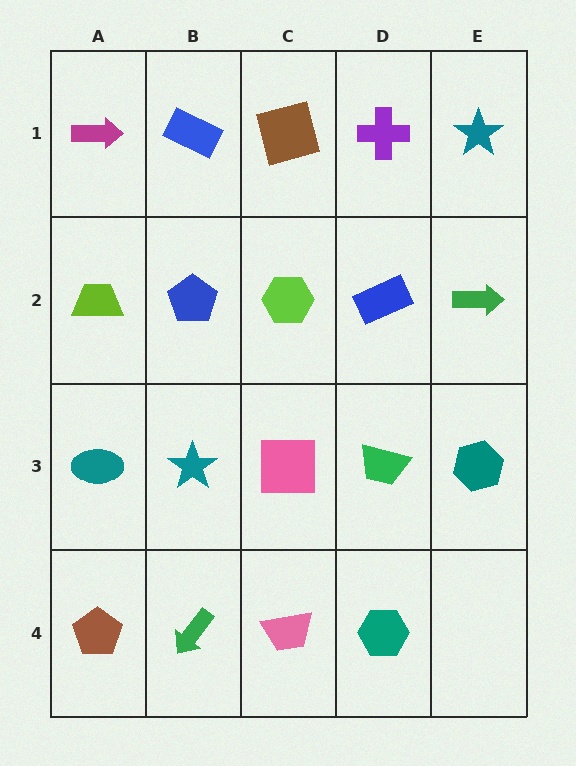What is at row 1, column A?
A magenta arrow.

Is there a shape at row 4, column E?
No, that cell is empty.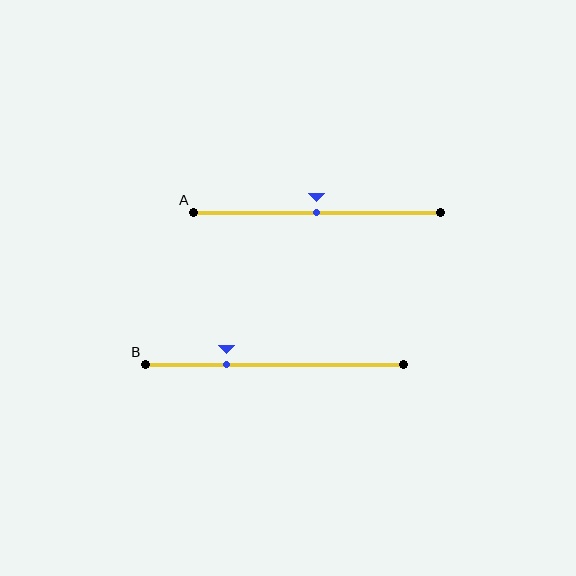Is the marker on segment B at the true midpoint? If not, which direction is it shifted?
No, the marker on segment B is shifted to the left by about 19% of the segment length.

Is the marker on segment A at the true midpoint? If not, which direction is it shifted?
Yes, the marker on segment A is at the true midpoint.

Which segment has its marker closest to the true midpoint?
Segment A has its marker closest to the true midpoint.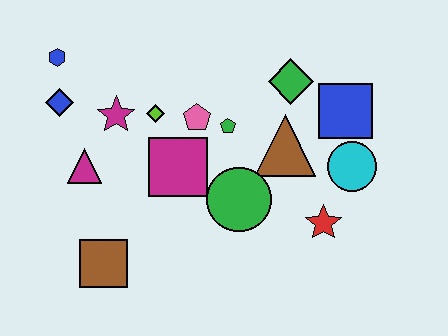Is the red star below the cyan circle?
Yes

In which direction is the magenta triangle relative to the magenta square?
The magenta triangle is to the left of the magenta square.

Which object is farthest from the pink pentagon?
The brown square is farthest from the pink pentagon.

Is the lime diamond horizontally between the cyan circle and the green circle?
No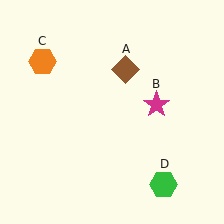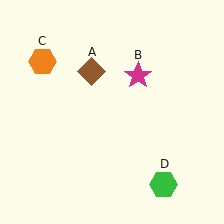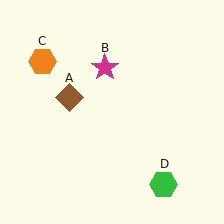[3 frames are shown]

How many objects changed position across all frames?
2 objects changed position: brown diamond (object A), magenta star (object B).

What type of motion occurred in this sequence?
The brown diamond (object A), magenta star (object B) rotated counterclockwise around the center of the scene.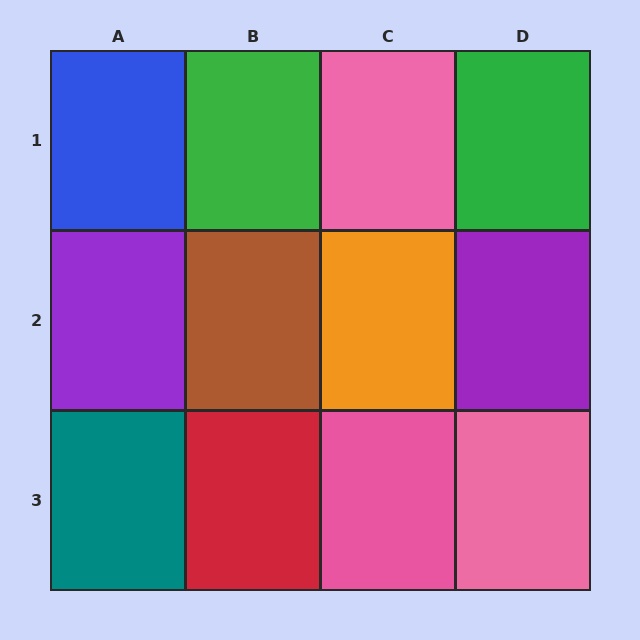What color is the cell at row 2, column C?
Orange.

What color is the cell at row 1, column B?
Green.